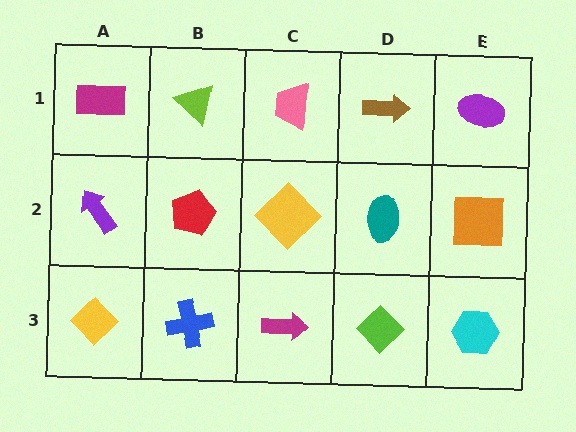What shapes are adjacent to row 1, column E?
An orange square (row 2, column E), a brown arrow (row 1, column D).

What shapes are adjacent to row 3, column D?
A teal ellipse (row 2, column D), a magenta arrow (row 3, column C), a cyan hexagon (row 3, column E).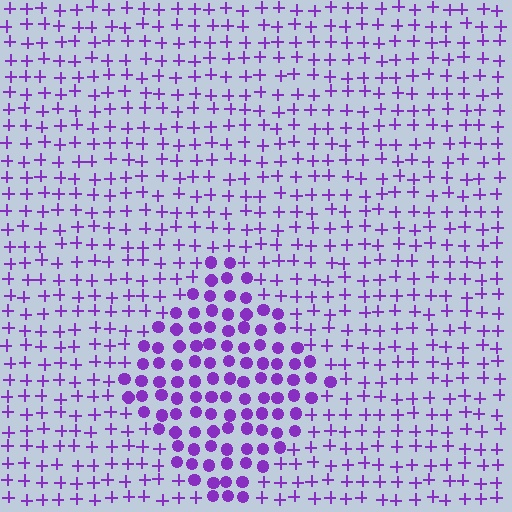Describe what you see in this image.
The image is filled with small purple elements arranged in a uniform grid. A diamond-shaped region contains circles, while the surrounding area contains plus signs. The boundary is defined purely by the change in element shape.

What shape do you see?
I see a diamond.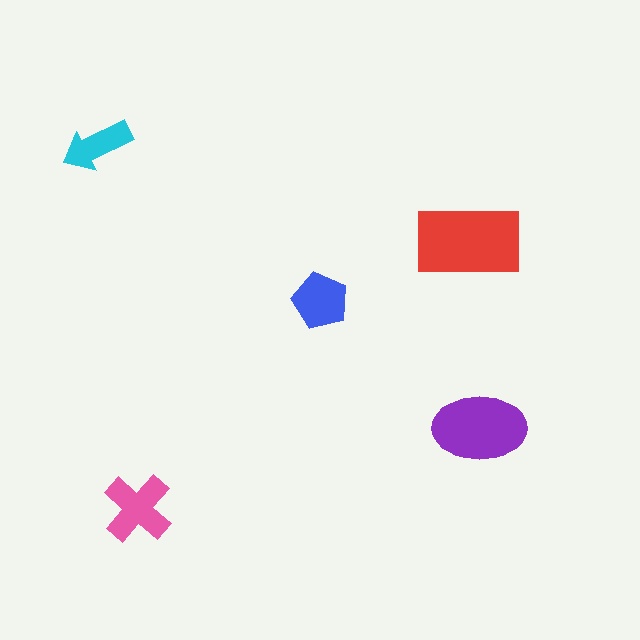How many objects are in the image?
There are 5 objects in the image.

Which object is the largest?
The red rectangle.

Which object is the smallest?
The cyan arrow.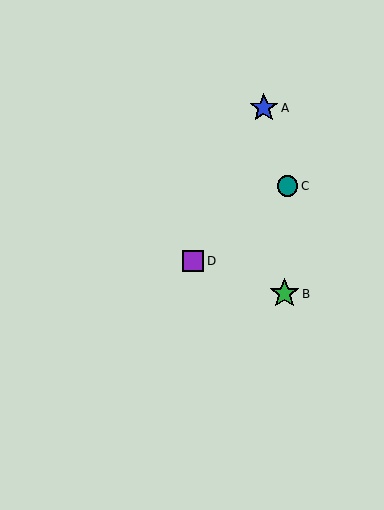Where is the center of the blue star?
The center of the blue star is at (264, 108).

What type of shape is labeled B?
Shape B is a green star.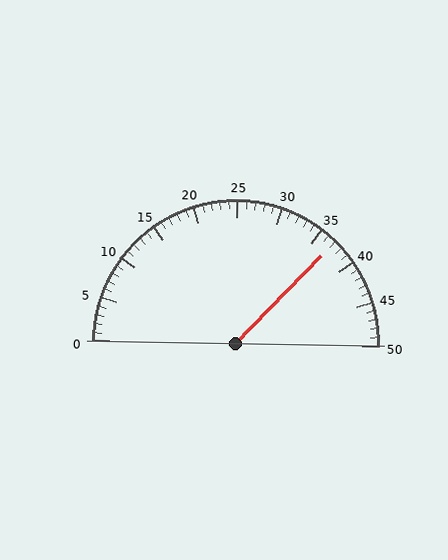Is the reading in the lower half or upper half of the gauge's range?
The reading is in the upper half of the range (0 to 50).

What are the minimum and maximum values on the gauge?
The gauge ranges from 0 to 50.